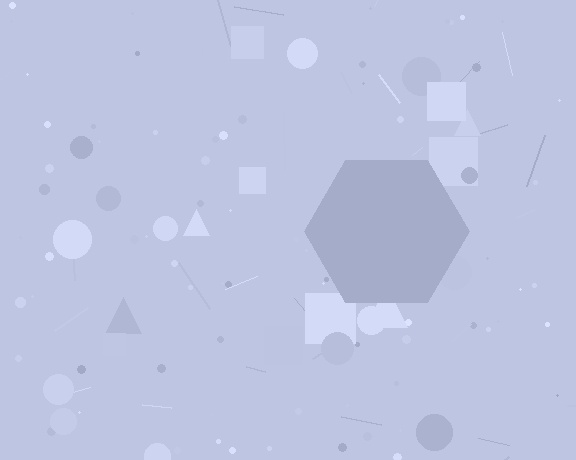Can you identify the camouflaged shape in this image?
The camouflaged shape is a hexagon.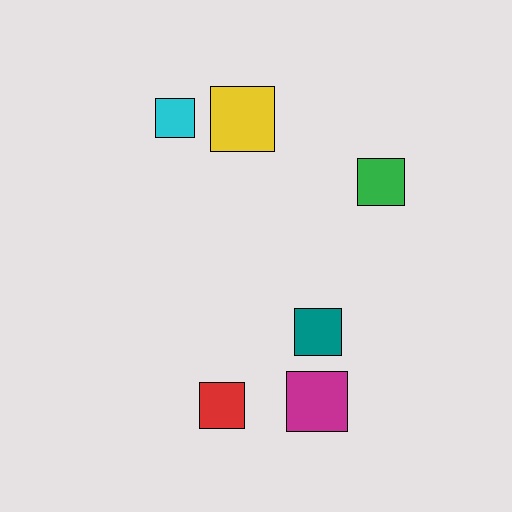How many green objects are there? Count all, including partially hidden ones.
There is 1 green object.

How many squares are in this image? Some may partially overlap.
There are 6 squares.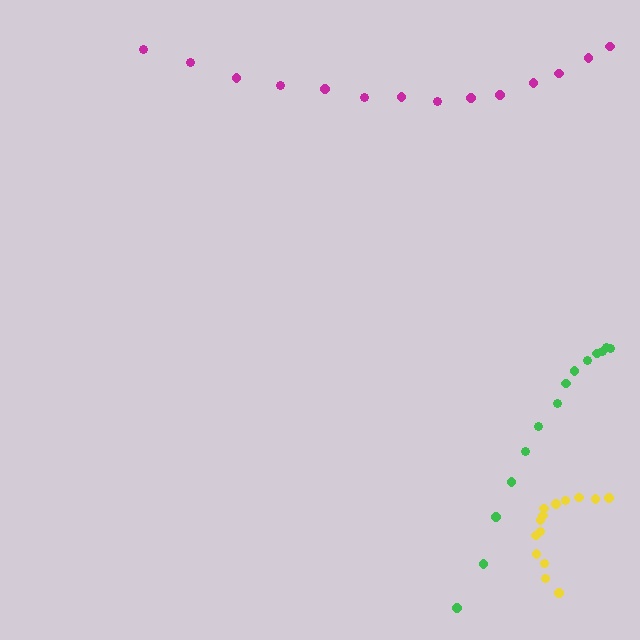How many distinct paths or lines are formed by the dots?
There are 3 distinct paths.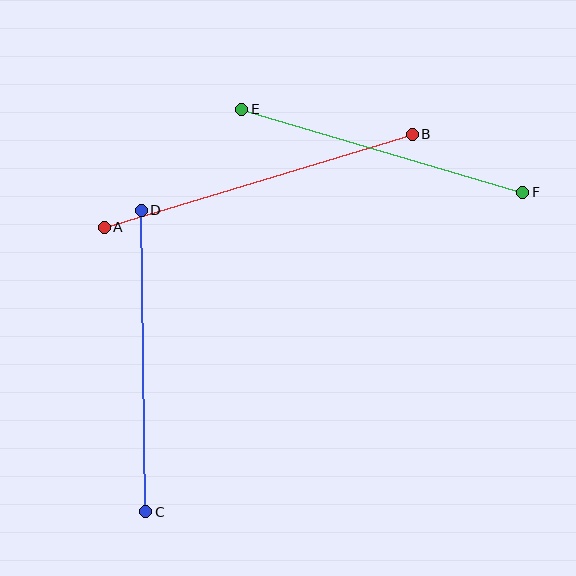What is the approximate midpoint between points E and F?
The midpoint is at approximately (382, 151) pixels.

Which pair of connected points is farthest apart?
Points A and B are farthest apart.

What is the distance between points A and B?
The distance is approximately 322 pixels.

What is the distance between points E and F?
The distance is approximately 293 pixels.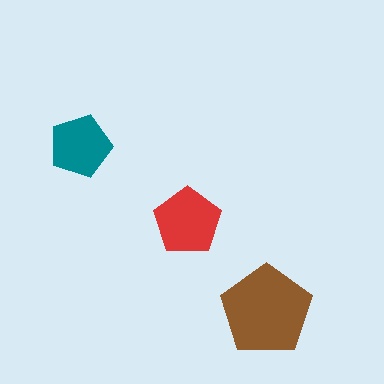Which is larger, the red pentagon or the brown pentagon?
The brown one.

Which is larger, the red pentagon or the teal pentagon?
The red one.